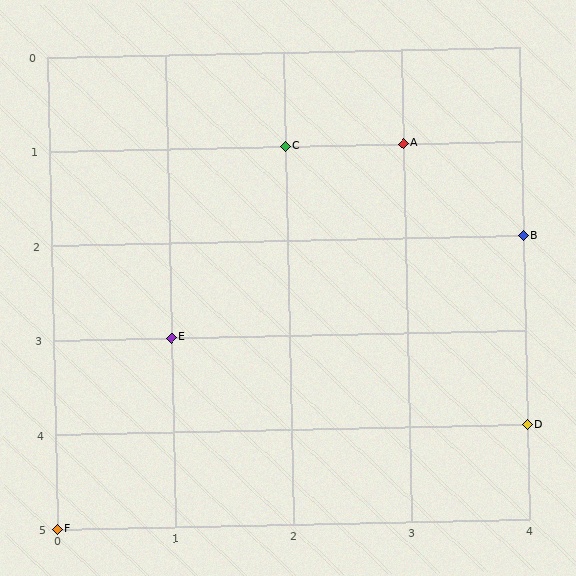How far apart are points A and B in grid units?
Points A and B are 1 column and 1 row apart (about 1.4 grid units diagonally).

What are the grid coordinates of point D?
Point D is at grid coordinates (4, 4).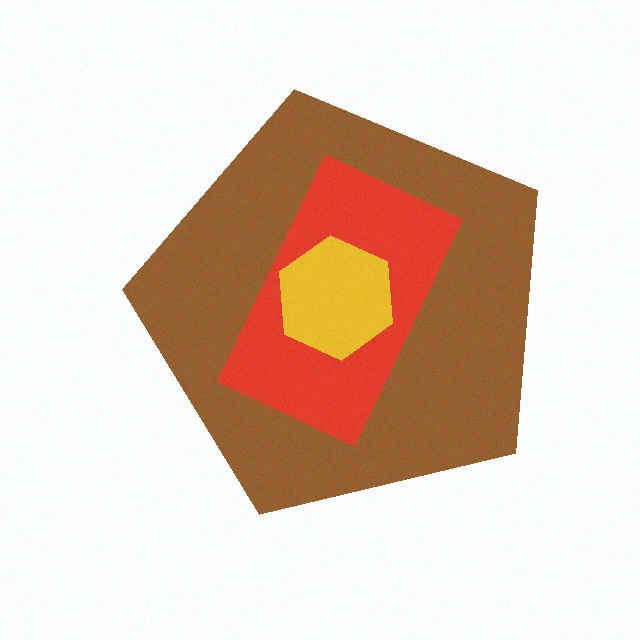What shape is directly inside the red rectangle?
The yellow hexagon.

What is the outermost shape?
The brown pentagon.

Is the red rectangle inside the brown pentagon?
Yes.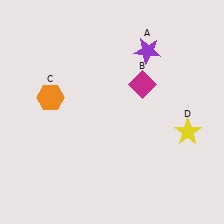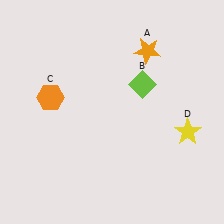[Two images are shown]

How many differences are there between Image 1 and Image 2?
There are 2 differences between the two images.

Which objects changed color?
A changed from purple to orange. B changed from magenta to lime.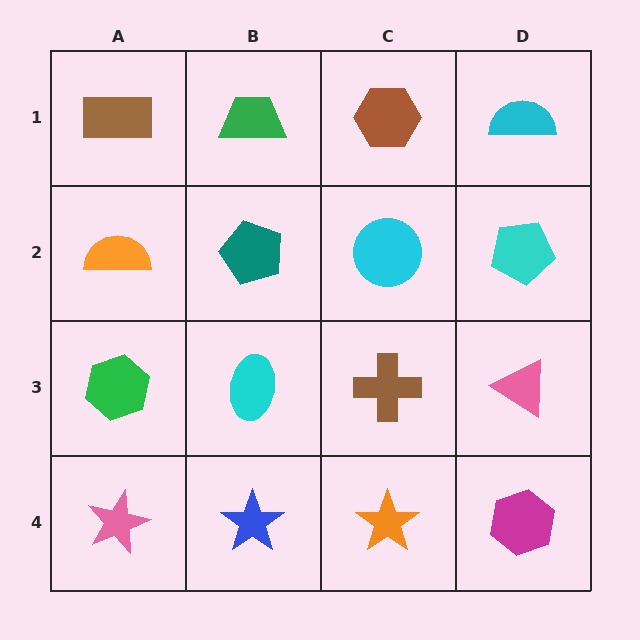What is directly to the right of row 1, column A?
A green trapezoid.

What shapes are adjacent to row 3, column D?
A cyan pentagon (row 2, column D), a magenta hexagon (row 4, column D), a brown cross (row 3, column C).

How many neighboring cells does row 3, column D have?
3.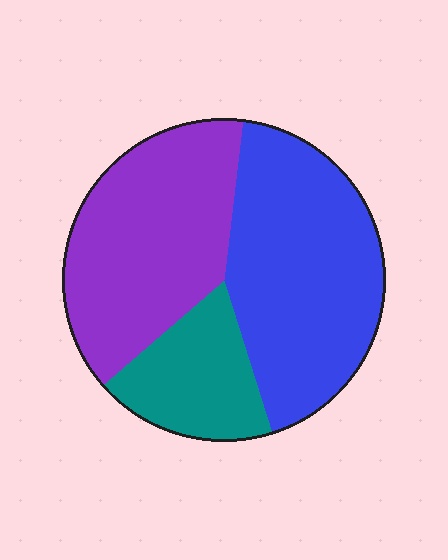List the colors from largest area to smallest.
From largest to smallest: blue, purple, teal.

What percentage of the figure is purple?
Purple takes up about three eighths (3/8) of the figure.